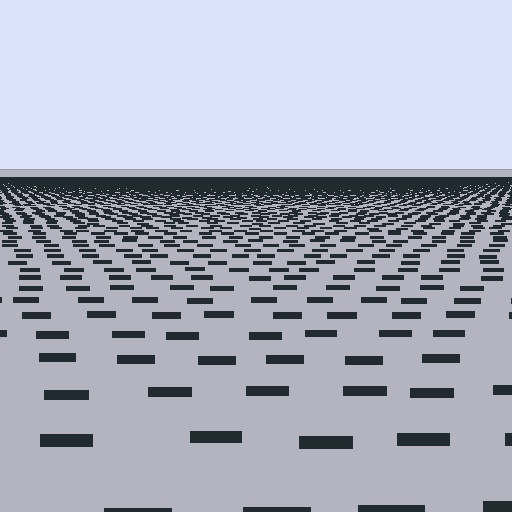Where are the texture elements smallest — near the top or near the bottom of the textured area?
Near the top.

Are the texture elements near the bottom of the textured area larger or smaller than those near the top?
Larger. Near the bottom, elements are closer to the viewer and appear at a bigger on-screen size.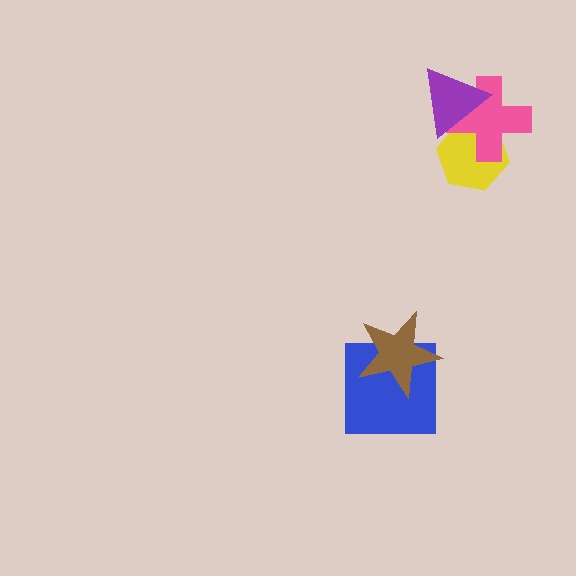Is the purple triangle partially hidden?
No, no other shape covers it.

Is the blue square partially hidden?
Yes, it is partially covered by another shape.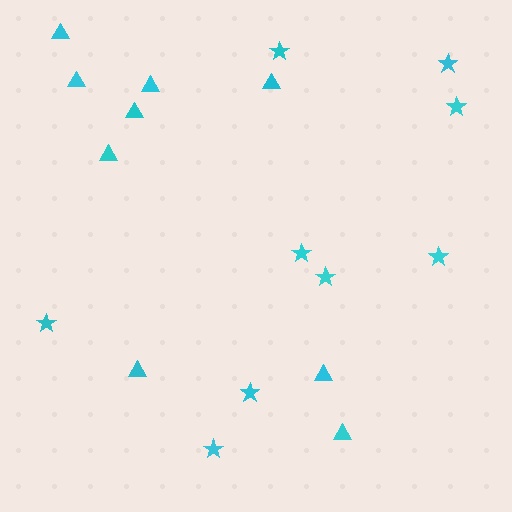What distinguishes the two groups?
There are 2 groups: one group of triangles (9) and one group of stars (9).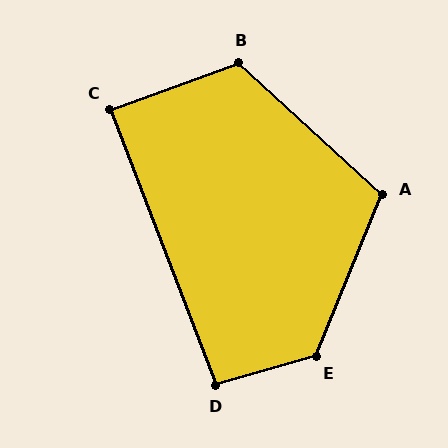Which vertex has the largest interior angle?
E, at approximately 128 degrees.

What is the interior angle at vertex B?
Approximately 118 degrees (obtuse).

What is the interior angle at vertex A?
Approximately 110 degrees (obtuse).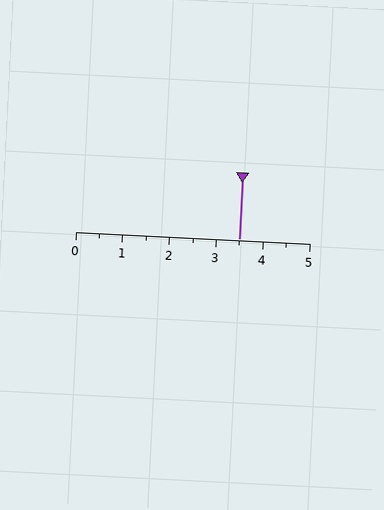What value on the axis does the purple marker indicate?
The marker indicates approximately 3.5.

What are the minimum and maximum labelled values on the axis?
The axis runs from 0 to 5.